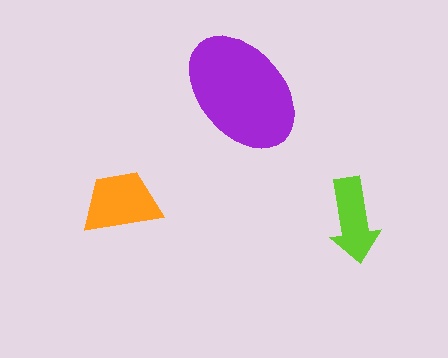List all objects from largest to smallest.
The purple ellipse, the orange trapezoid, the lime arrow.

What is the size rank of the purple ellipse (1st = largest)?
1st.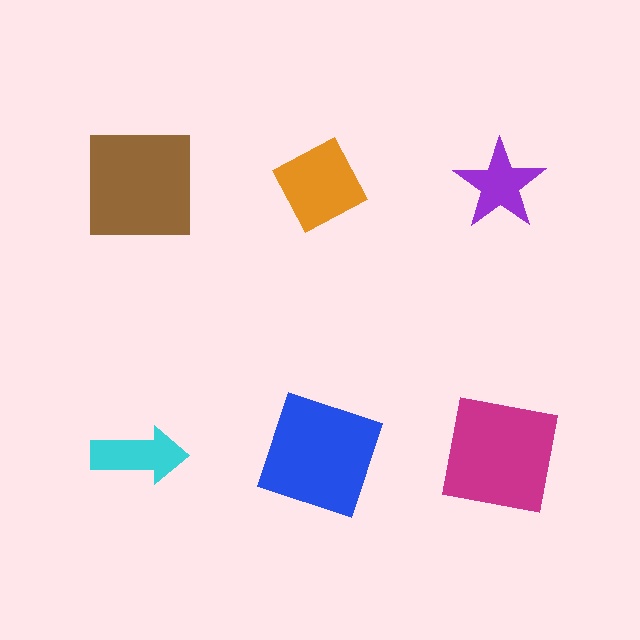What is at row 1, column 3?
A purple star.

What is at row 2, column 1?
A cyan arrow.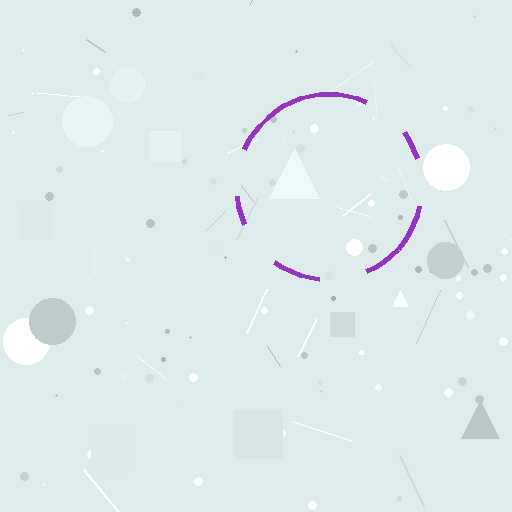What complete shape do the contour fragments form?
The contour fragments form a circle.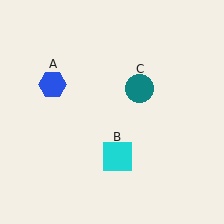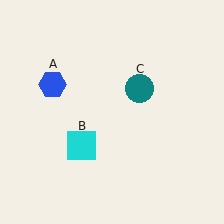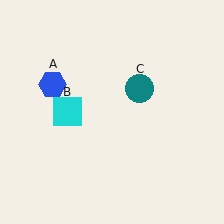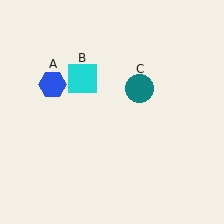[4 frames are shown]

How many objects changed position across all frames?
1 object changed position: cyan square (object B).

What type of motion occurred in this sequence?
The cyan square (object B) rotated clockwise around the center of the scene.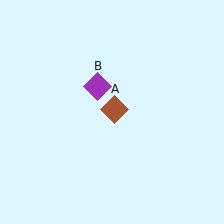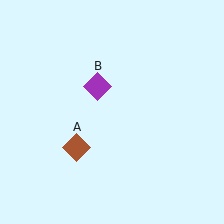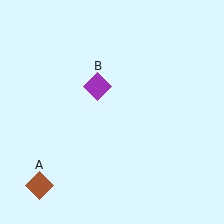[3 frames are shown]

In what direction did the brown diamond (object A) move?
The brown diamond (object A) moved down and to the left.